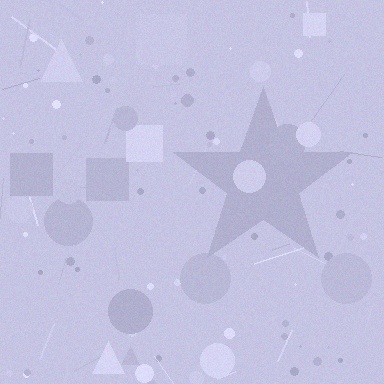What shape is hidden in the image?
A star is hidden in the image.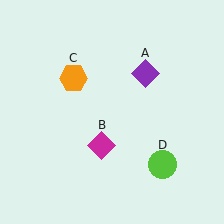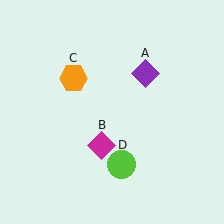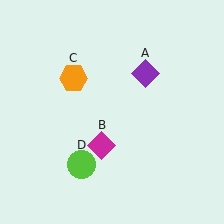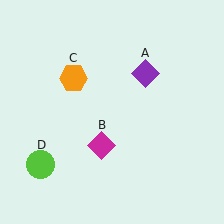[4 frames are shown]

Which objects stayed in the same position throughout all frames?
Purple diamond (object A) and magenta diamond (object B) and orange hexagon (object C) remained stationary.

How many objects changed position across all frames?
1 object changed position: lime circle (object D).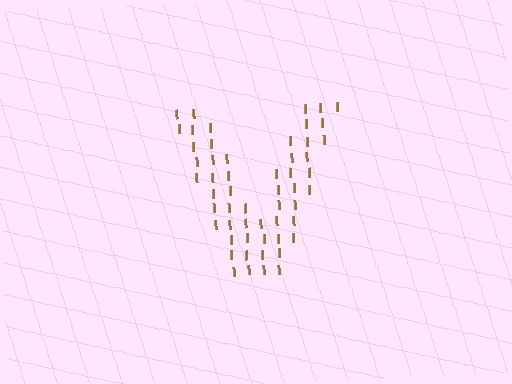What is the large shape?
The large shape is the letter V.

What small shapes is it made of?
It is made of small letter I's.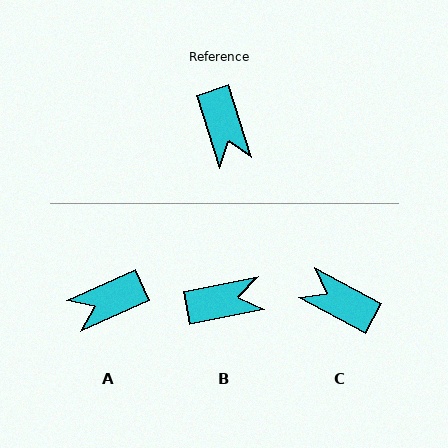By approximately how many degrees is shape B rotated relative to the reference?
Approximately 84 degrees counter-clockwise.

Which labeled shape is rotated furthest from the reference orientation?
C, about 136 degrees away.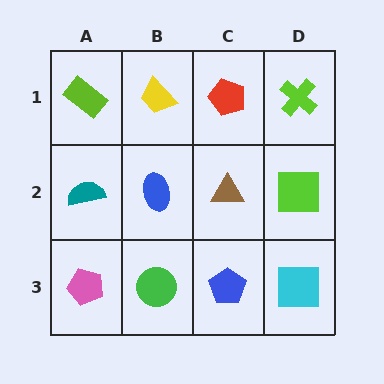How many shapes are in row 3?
4 shapes.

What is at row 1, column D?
A lime cross.